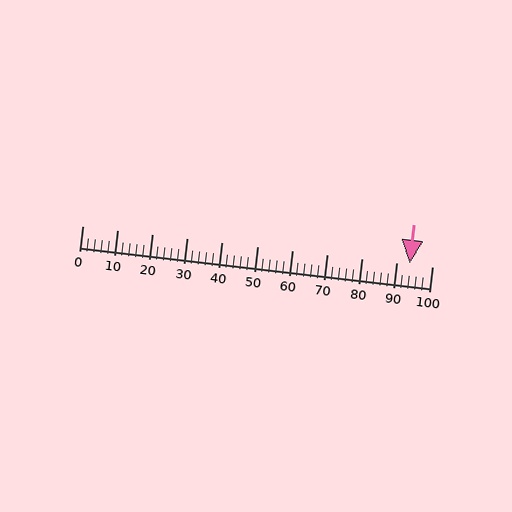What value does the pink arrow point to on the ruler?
The pink arrow points to approximately 94.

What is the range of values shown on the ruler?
The ruler shows values from 0 to 100.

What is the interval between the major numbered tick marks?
The major tick marks are spaced 10 units apart.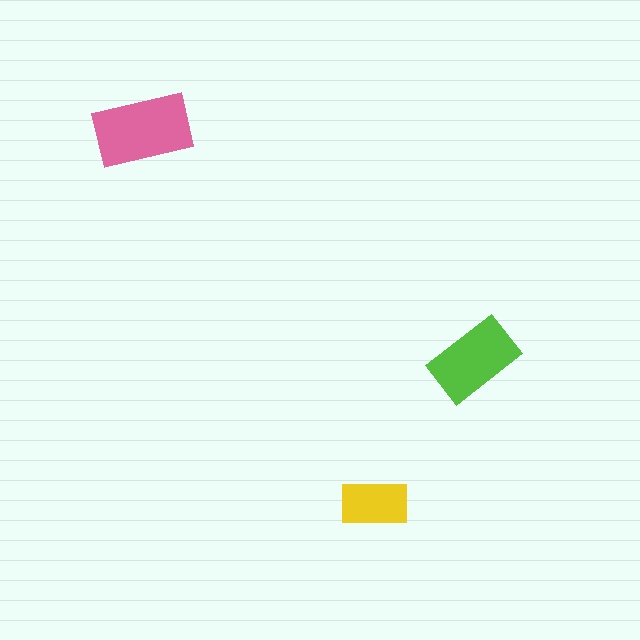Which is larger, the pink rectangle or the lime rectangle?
The pink one.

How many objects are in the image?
There are 3 objects in the image.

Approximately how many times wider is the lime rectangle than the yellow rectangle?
About 1.5 times wider.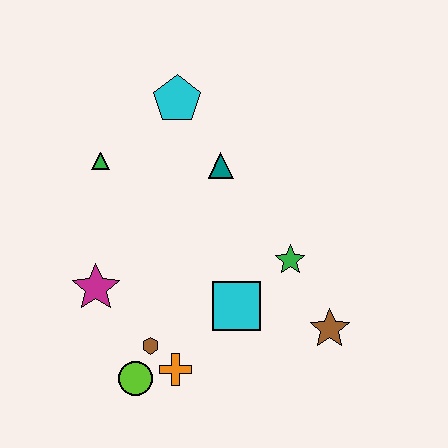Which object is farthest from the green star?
The green triangle is farthest from the green star.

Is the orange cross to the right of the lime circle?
Yes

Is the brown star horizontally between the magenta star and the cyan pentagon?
No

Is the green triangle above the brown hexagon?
Yes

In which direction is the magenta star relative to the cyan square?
The magenta star is to the left of the cyan square.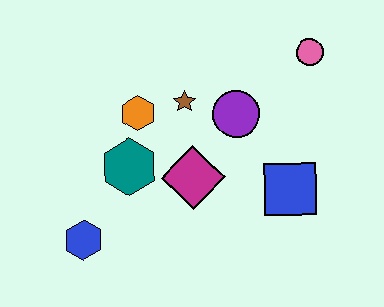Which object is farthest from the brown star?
The blue hexagon is farthest from the brown star.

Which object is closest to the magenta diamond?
The teal hexagon is closest to the magenta diamond.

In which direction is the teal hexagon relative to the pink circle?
The teal hexagon is to the left of the pink circle.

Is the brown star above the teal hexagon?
Yes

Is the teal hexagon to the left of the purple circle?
Yes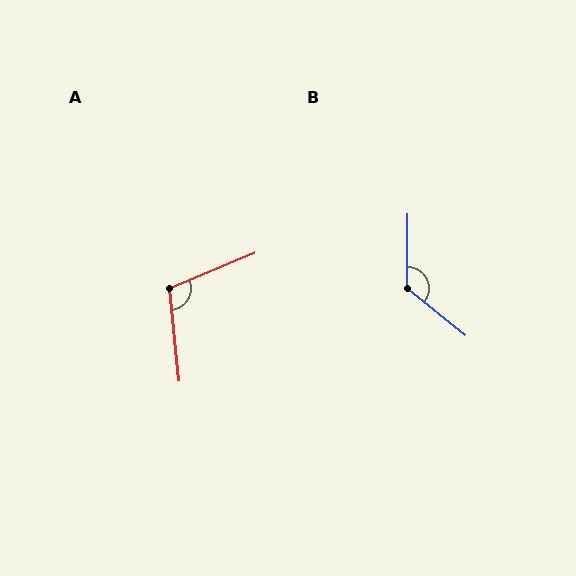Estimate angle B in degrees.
Approximately 128 degrees.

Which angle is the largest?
B, at approximately 128 degrees.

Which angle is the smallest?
A, at approximately 107 degrees.